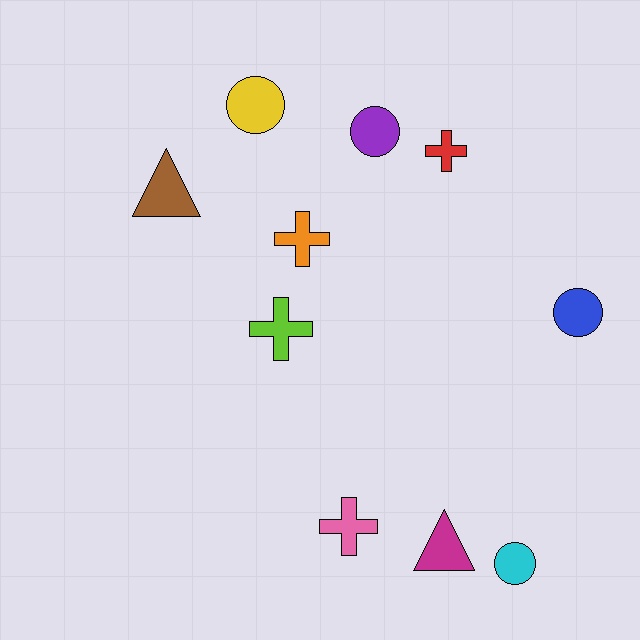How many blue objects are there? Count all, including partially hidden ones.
There is 1 blue object.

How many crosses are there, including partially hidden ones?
There are 4 crosses.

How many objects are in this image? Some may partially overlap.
There are 10 objects.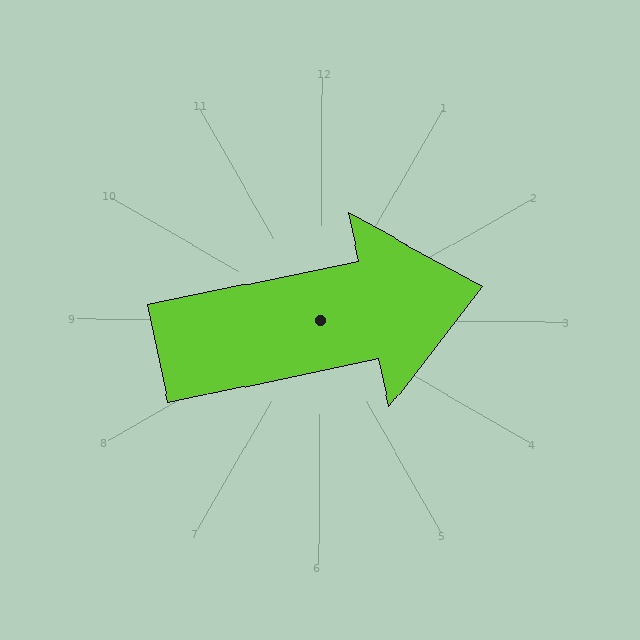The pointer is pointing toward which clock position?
Roughly 3 o'clock.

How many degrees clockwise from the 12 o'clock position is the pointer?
Approximately 78 degrees.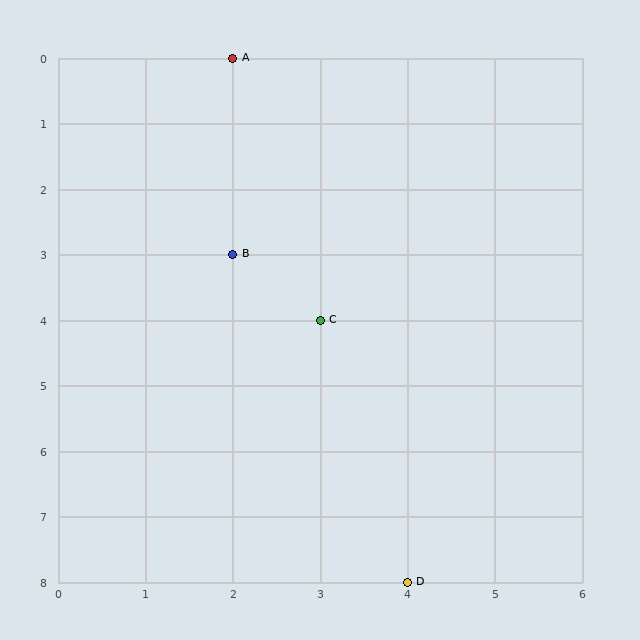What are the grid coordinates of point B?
Point B is at grid coordinates (2, 3).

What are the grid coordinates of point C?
Point C is at grid coordinates (3, 4).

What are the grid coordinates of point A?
Point A is at grid coordinates (2, 0).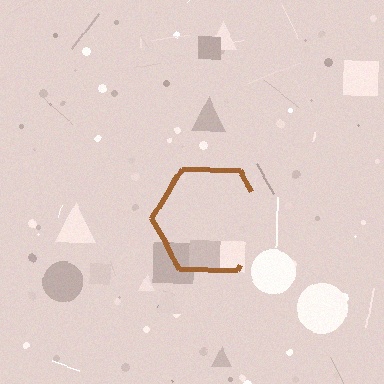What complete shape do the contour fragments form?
The contour fragments form a hexagon.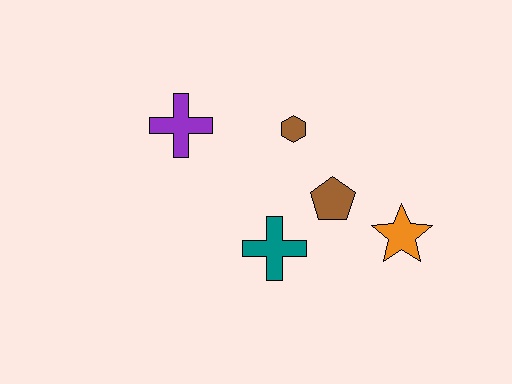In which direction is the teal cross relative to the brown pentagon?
The teal cross is to the left of the brown pentagon.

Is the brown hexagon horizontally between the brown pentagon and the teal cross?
Yes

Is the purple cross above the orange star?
Yes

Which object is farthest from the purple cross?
The orange star is farthest from the purple cross.